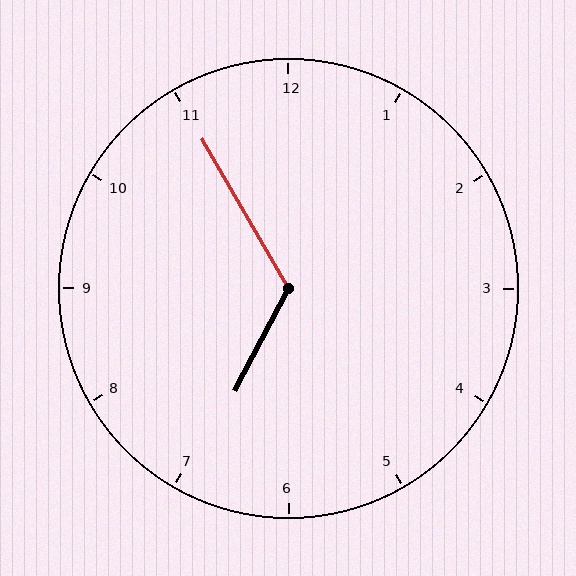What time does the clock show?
6:55.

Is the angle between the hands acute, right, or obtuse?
It is obtuse.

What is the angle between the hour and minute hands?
Approximately 122 degrees.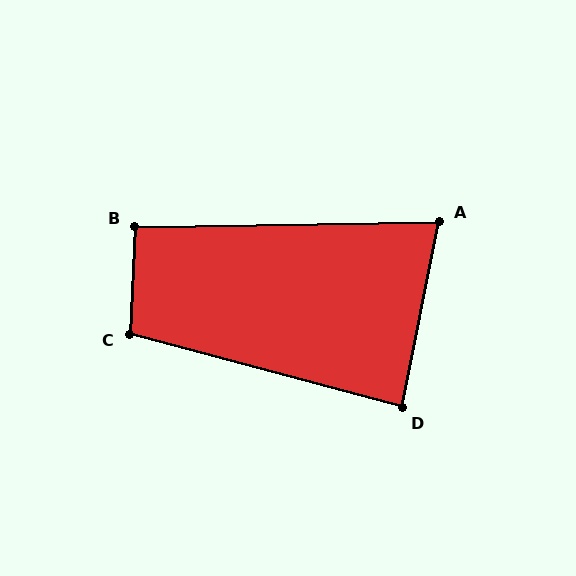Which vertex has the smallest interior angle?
A, at approximately 78 degrees.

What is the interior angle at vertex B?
Approximately 94 degrees (approximately right).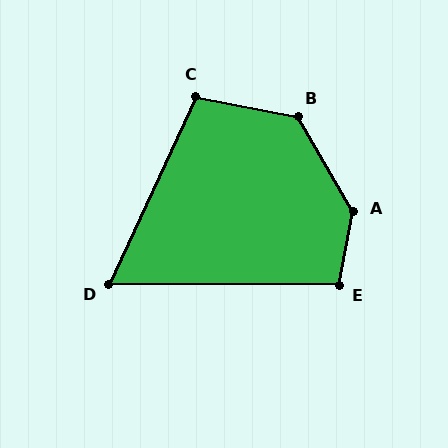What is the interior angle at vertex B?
Approximately 131 degrees (obtuse).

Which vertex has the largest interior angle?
A, at approximately 138 degrees.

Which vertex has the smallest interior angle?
D, at approximately 65 degrees.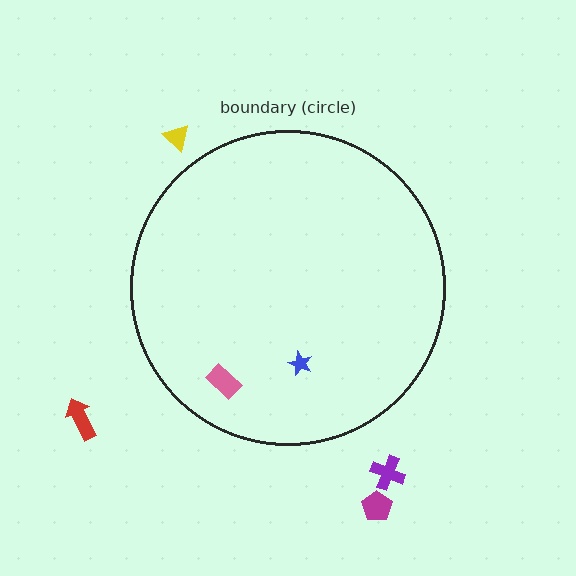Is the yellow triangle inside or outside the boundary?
Outside.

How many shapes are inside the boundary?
2 inside, 4 outside.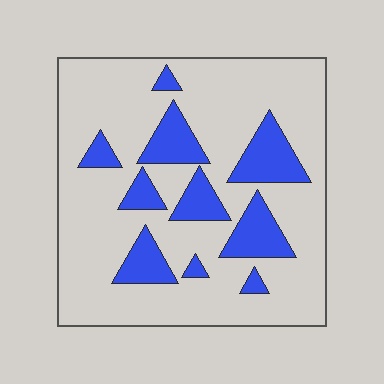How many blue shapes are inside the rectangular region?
10.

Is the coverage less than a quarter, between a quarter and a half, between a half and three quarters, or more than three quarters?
Less than a quarter.